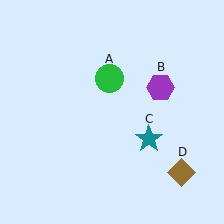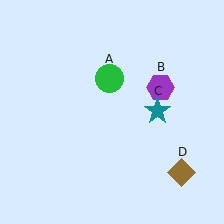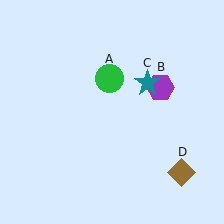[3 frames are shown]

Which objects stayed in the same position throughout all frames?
Green circle (object A) and purple hexagon (object B) and brown diamond (object D) remained stationary.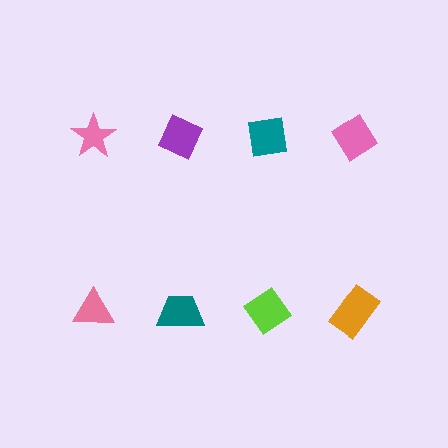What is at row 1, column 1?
A pink star.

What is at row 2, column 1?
A pink triangle.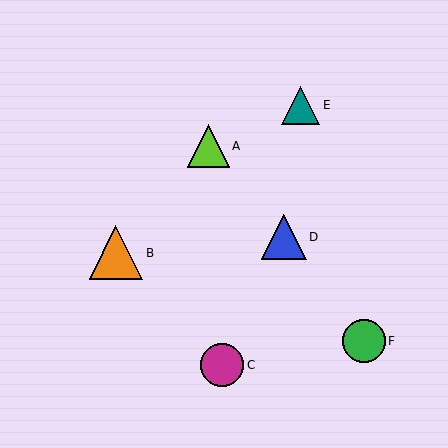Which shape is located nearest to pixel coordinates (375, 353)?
The green circle (labeled F) at (364, 341) is nearest to that location.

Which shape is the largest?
The orange triangle (labeled B) is the largest.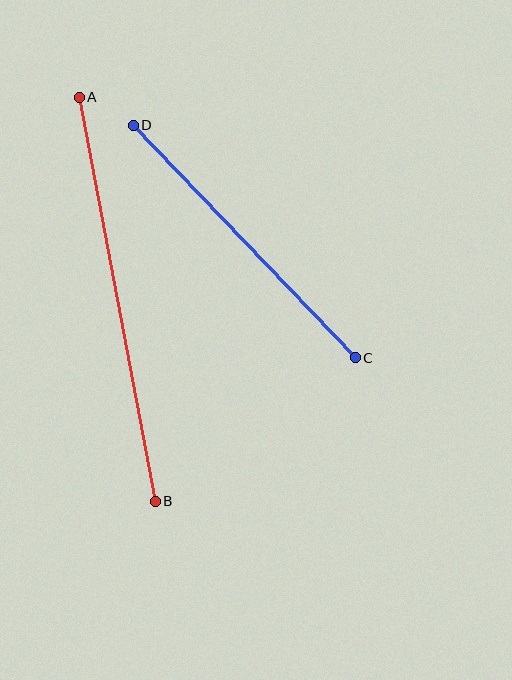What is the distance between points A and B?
The distance is approximately 411 pixels.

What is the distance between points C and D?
The distance is approximately 321 pixels.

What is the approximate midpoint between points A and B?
The midpoint is at approximately (117, 299) pixels.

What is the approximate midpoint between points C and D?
The midpoint is at approximately (244, 242) pixels.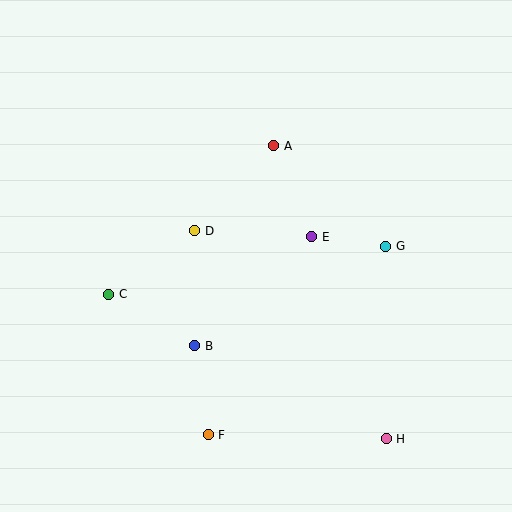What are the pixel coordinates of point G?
Point G is at (386, 246).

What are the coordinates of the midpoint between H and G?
The midpoint between H and G is at (386, 342).